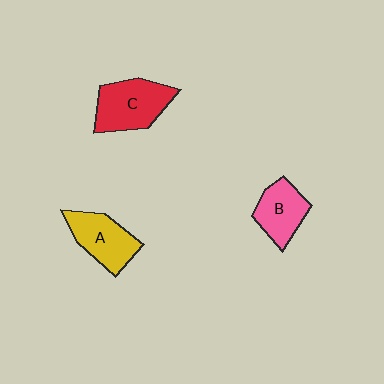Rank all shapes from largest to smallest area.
From largest to smallest: C (red), A (yellow), B (pink).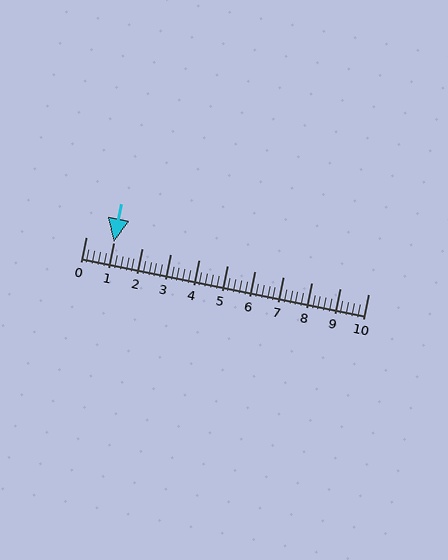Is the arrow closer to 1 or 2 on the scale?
The arrow is closer to 1.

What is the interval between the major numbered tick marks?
The major tick marks are spaced 1 units apart.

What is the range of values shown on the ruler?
The ruler shows values from 0 to 10.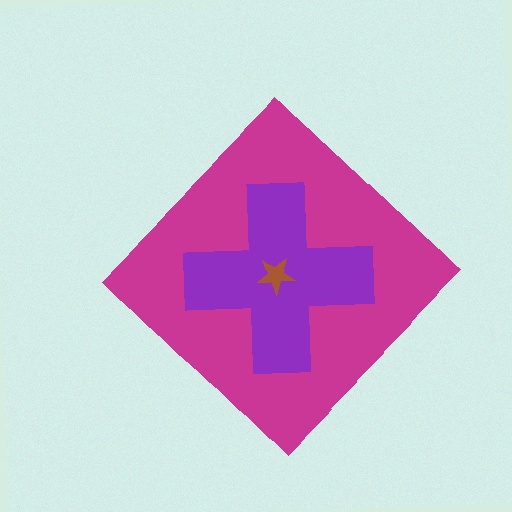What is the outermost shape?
The magenta diamond.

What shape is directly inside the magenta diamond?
The purple cross.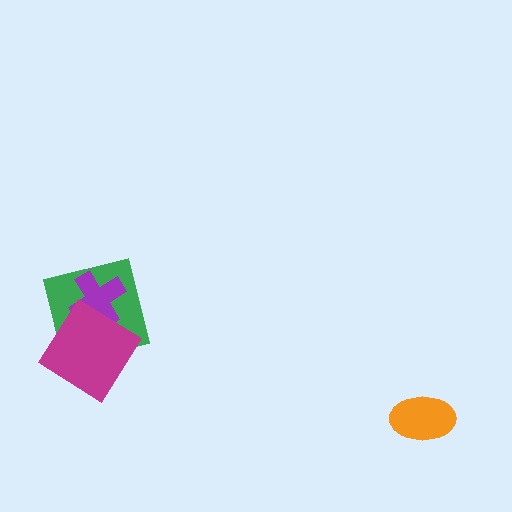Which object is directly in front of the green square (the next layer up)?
The purple cross is directly in front of the green square.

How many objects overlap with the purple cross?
2 objects overlap with the purple cross.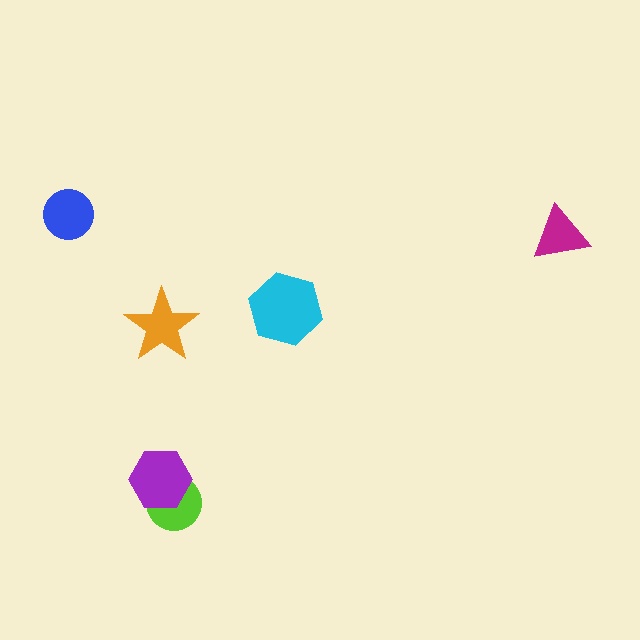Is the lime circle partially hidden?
Yes, it is partially covered by another shape.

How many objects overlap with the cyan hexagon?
0 objects overlap with the cyan hexagon.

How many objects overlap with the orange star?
0 objects overlap with the orange star.